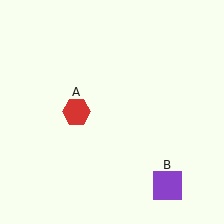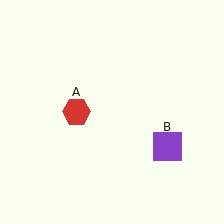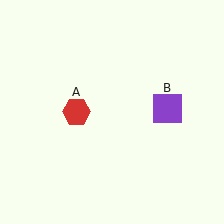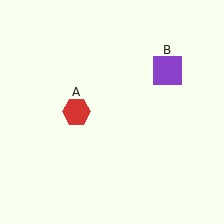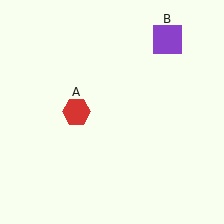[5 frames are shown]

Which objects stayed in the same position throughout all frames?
Red hexagon (object A) remained stationary.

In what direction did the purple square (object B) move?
The purple square (object B) moved up.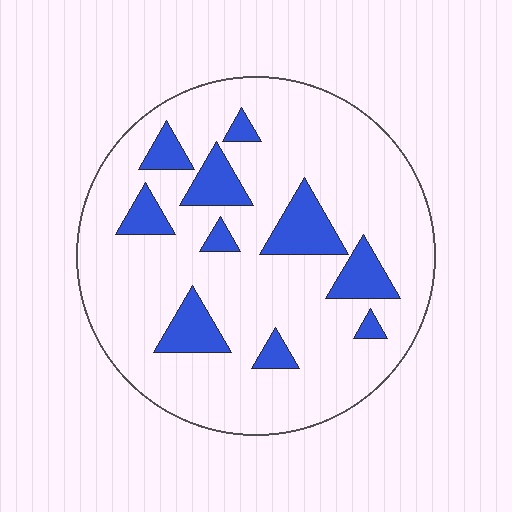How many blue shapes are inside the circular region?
10.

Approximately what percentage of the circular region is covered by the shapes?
Approximately 15%.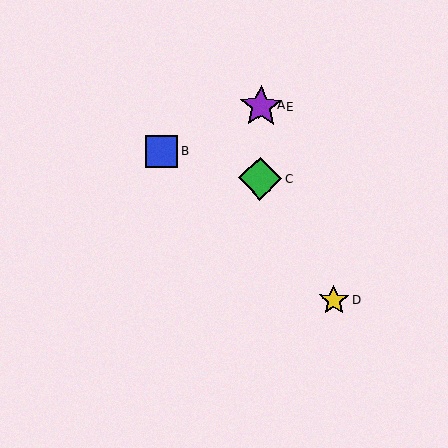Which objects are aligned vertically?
Objects A, C, E are aligned vertically.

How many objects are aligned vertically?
3 objects (A, C, E) are aligned vertically.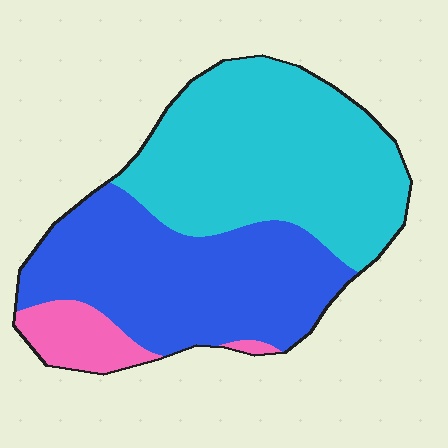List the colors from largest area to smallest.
From largest to smallest: cyan, blue, pink.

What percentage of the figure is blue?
Blue takes up between a quarter and a half of the figure.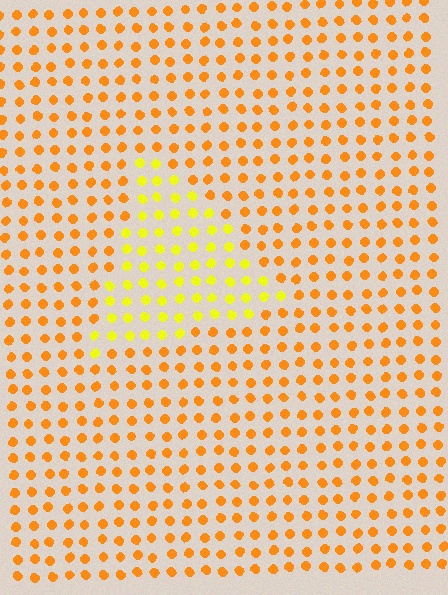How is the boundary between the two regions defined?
The boundary is defined purely by a slight shift in hue (about 32 degrees). Spacing, size, and orientation are identical on both sides.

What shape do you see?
I see a triangle.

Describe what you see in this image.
The image is filled with small orange elements in a uniform arrangement. A triangle-shaped region is visible where the elements are tinted to a slightly different hue, forming a subtle color boundary.